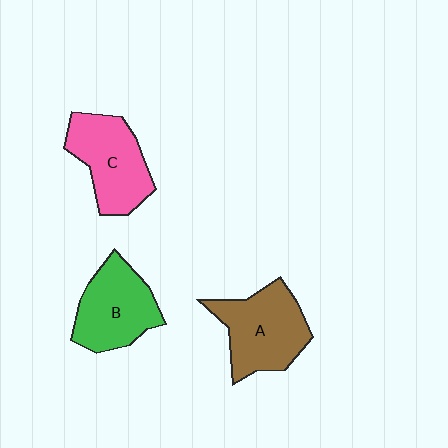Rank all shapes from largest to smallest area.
From largest to smallest: A (brown), C (pink), B (green).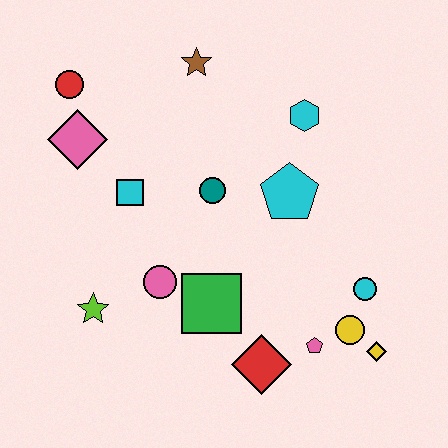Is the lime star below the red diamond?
No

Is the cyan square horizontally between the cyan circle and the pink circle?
No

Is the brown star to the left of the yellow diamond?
Yes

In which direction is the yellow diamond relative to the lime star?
The yellow diamond is to the right of the lime star.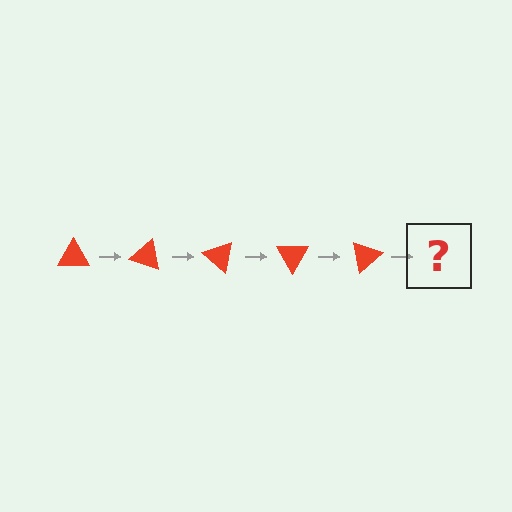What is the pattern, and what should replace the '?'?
The pattern is that the triangle rotates 20 degrees each step. The '?' should be a red triangle rotated 100 degrees.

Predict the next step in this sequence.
The next step is a red triangle rotated 100 degrees.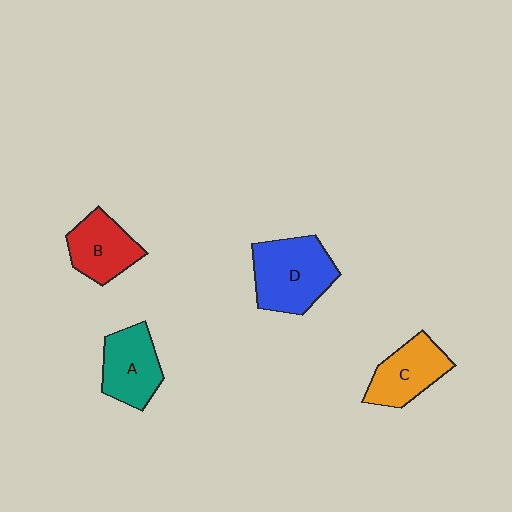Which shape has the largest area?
Shape D (blue).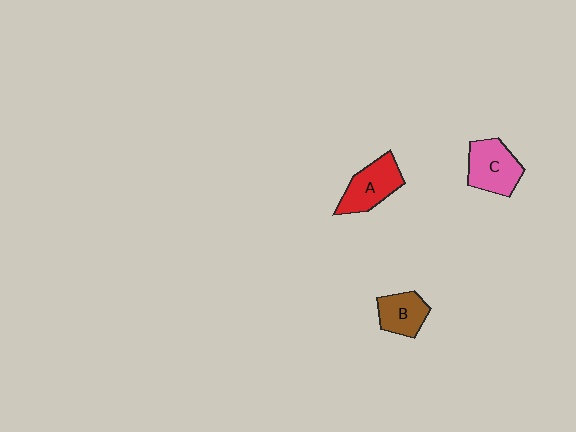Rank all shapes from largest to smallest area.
From largest to smallest: C (pink), A (red), B (brown).